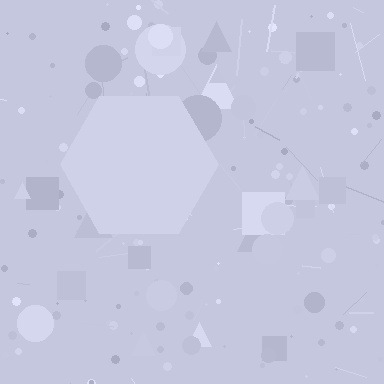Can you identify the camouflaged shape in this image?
The camouflaged shape is a hexagon.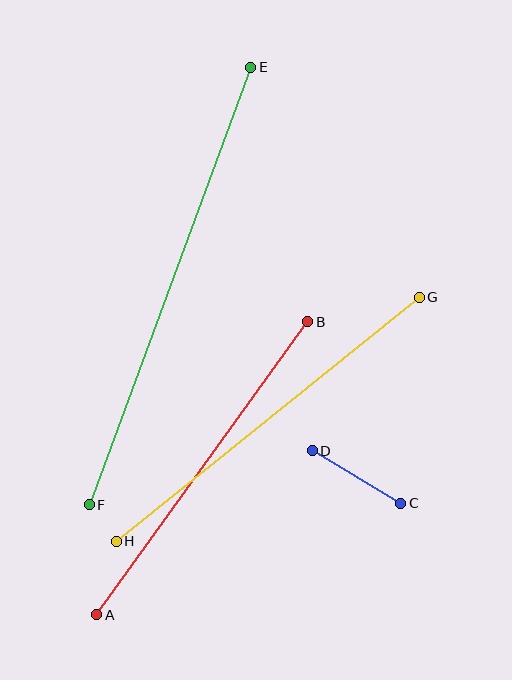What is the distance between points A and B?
The distance is approximately 361 pixels.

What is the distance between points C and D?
The distance is approximately 103 pixels.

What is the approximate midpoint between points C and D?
The midpoint is at approximately (357, 477) pixels.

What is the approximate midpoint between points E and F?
The midpoint is at approximately (170, 286) pixels.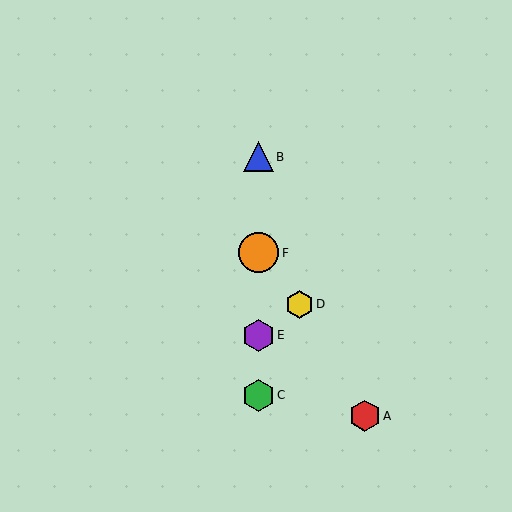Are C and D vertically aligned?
No, C is at x≈258 and D is at x≈299.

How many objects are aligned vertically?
4 objects (B, C, E, F) are aligned vertically.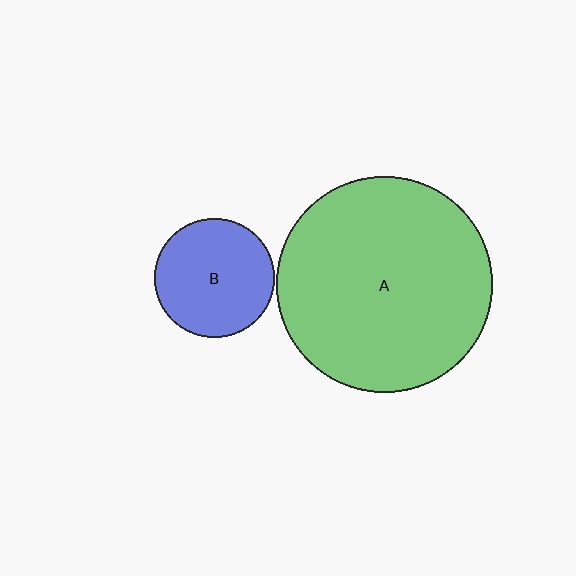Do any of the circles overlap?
No, none of the circles overlap.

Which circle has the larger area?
Circle A (green).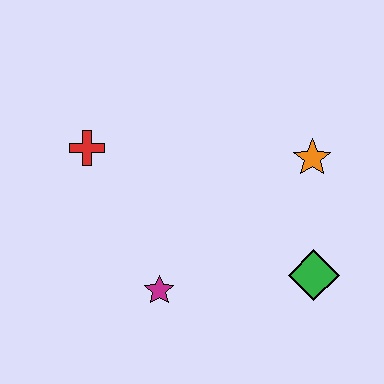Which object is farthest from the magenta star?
The orange star is farthest from the magenta star.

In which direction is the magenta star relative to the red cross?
The magenta star is below the red cross.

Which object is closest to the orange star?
The green diamond is closest to the orange star.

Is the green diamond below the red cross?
Yes